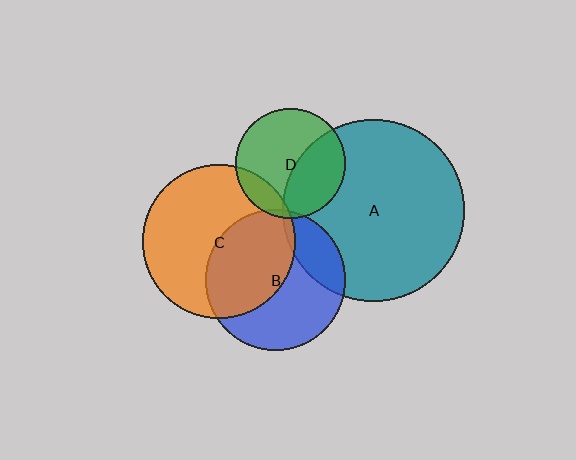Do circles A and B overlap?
Yes.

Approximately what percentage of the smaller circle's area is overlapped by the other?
Approximately 20%.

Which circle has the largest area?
Circle A (teal).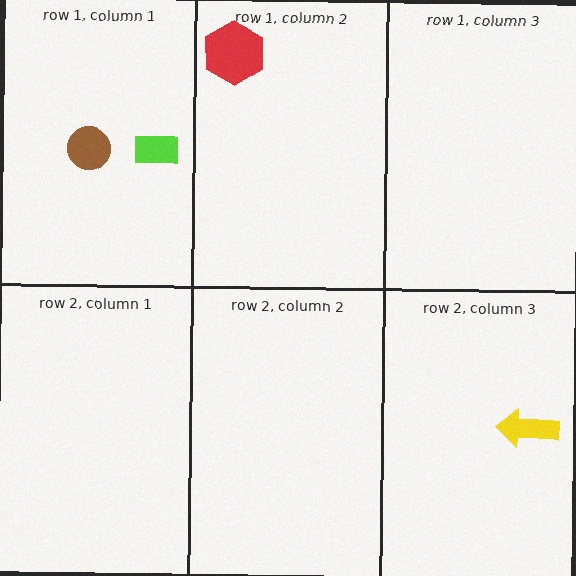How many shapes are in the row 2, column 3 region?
1.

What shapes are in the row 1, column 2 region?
The red hexagon.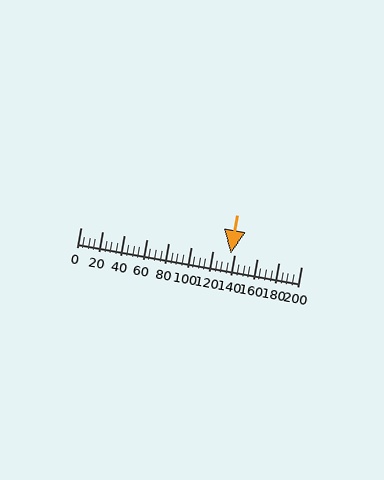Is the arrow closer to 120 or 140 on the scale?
The arrow is closer to 140.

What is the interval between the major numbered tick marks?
The major tick marks are spaced 20 units apart.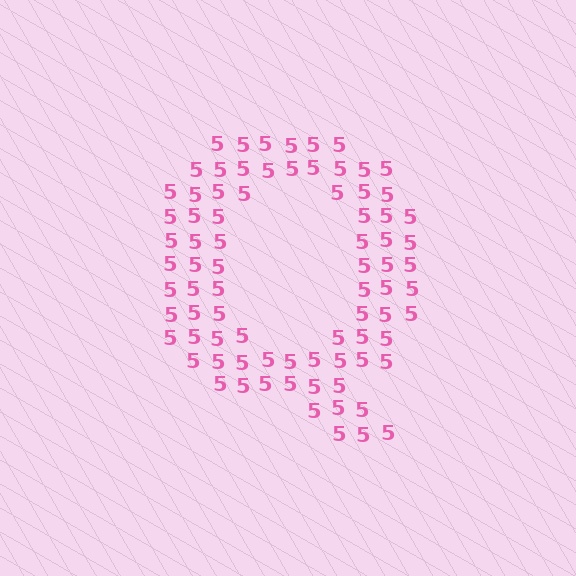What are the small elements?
The small elements are digit 5's.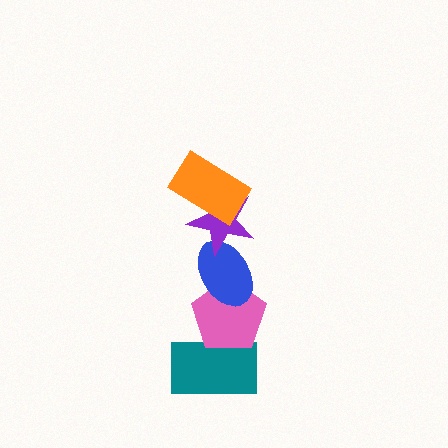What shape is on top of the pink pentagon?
The blue ellipse is on top of the pink pentagon.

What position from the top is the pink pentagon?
The pink pentagon is 4th from the top.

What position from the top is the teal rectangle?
The teal rectangle is 5th from the top.